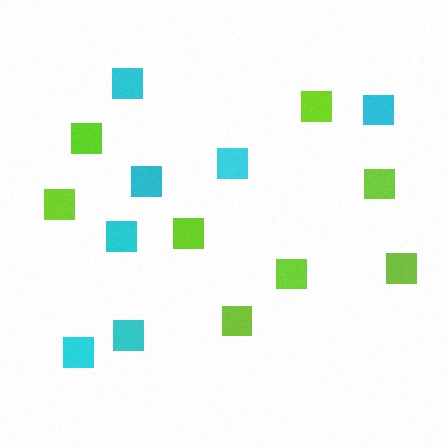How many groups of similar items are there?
There are 2 groups: one group of cyan squares (7) and one group of lime squares (8).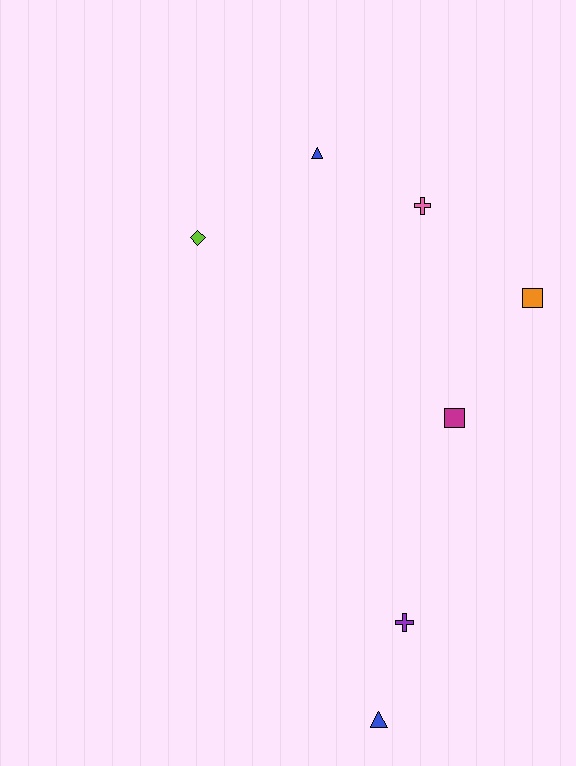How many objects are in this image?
There are 7 objects.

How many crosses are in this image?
There are 2 crosses.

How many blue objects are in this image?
There are 2 blue objects.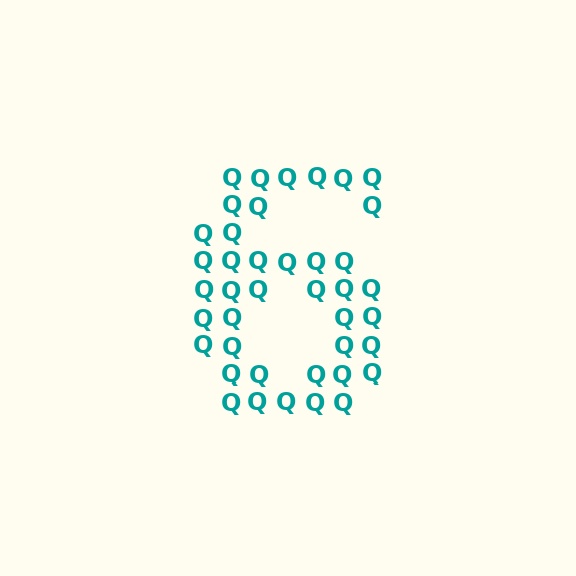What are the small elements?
The small elements are letter Q's.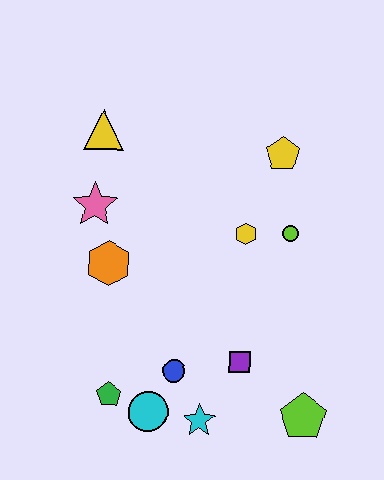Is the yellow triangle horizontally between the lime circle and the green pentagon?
No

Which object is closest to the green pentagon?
The cyan circle is closest to the green pentagon.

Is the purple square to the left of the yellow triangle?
No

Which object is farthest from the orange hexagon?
The lime pentagon is farthest from the orange hexagon.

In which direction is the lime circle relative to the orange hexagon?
The lime circle is to the right of the orange hexagon.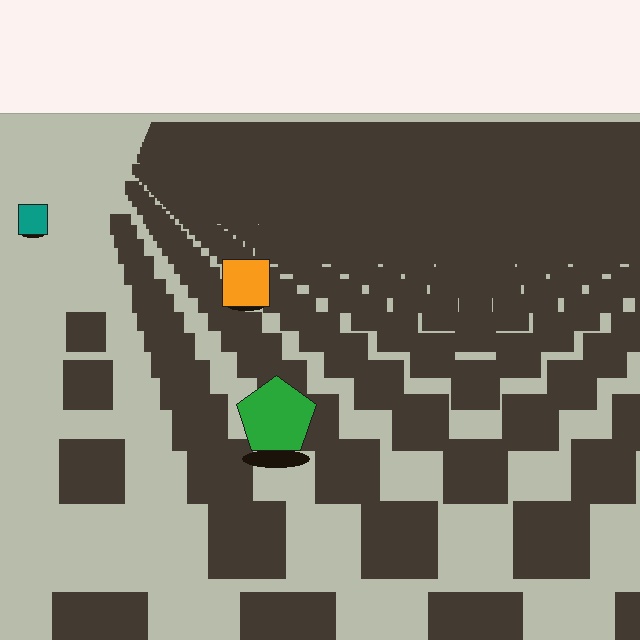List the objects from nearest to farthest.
From nearest to farthest: the green pentagon, the orange square, the teal square.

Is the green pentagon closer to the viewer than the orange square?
Yes. The green pentagon is closer — you can tell from the texture gradient: the ground texture is coarser near it.